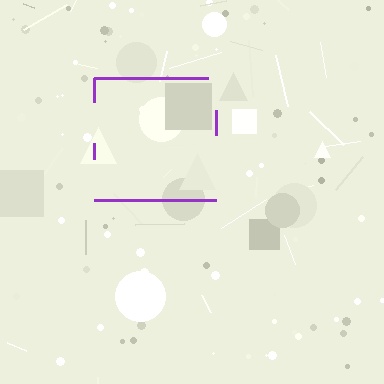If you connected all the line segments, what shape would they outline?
They would outline a square.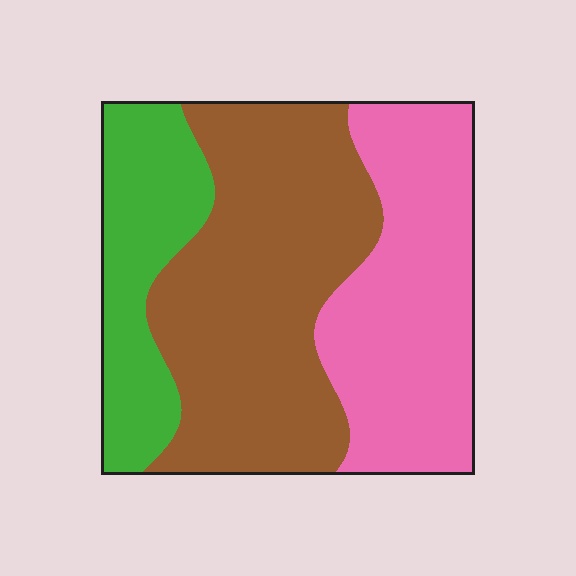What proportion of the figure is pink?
Pink covers 34% of the figure.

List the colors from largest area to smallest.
From largest to smallest: brown, pink, green.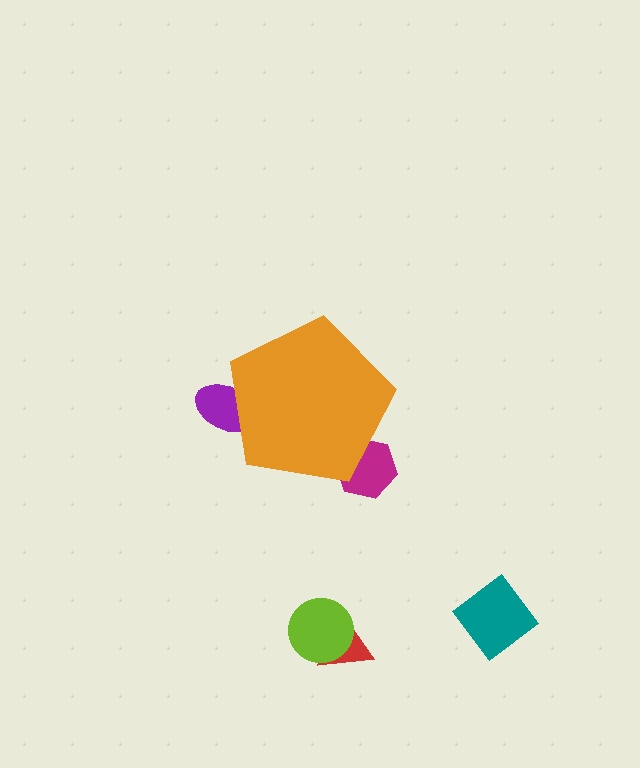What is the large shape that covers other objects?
An orange pentagon.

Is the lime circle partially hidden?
No, the lime circle is fully visible.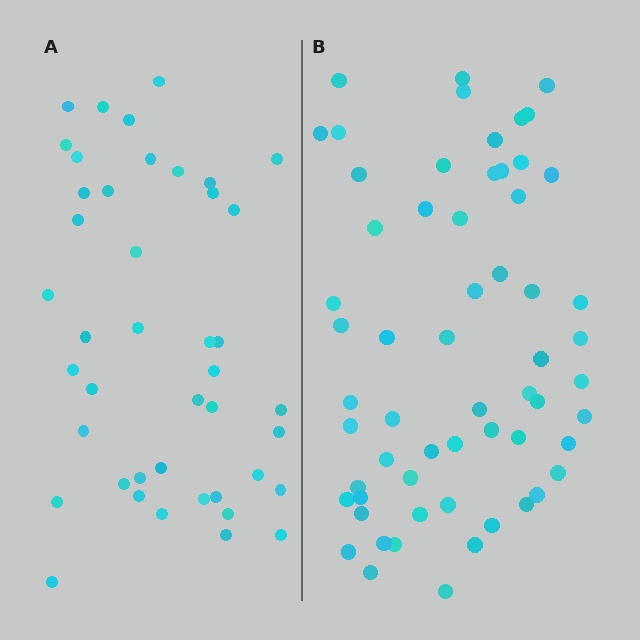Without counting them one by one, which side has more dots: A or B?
Region B (the right region) has more dots.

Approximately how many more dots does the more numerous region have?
Region B has approximately 15 more dots than region A.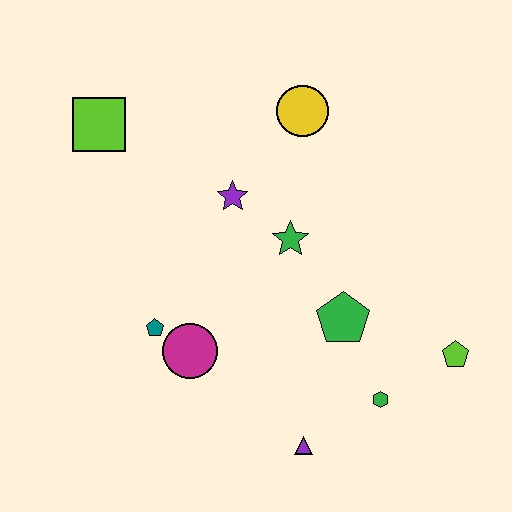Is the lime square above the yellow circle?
No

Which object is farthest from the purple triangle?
The lime square is farthest from the purple triangle.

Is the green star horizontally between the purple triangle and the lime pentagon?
No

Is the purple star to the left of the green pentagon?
Yes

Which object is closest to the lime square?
The purple star is closest to the lime square.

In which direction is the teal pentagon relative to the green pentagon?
The teal pentagon is to the left of the green pentagon.